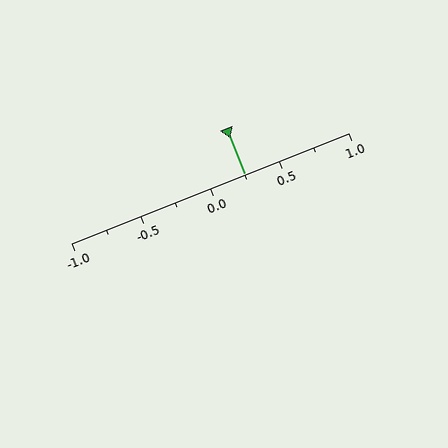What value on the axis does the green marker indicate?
The marker indicates approximately 0.25.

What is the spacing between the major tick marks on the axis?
The major ticks are spaced 0.5 apart.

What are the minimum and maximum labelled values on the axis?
The axis runs from -1.0 to 1.0.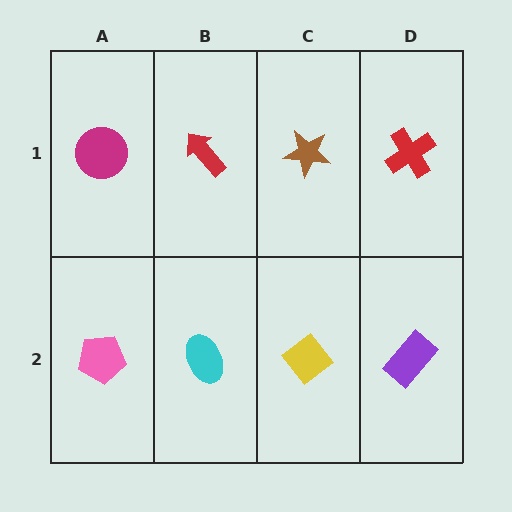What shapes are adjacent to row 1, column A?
A pink pentagon (row 2, column A), a red arrow (row 1, column B).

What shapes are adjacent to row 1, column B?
A cyan ellipse (row 2, column B), a magenta circle (row 1, column A), a brown star (row 1, column C).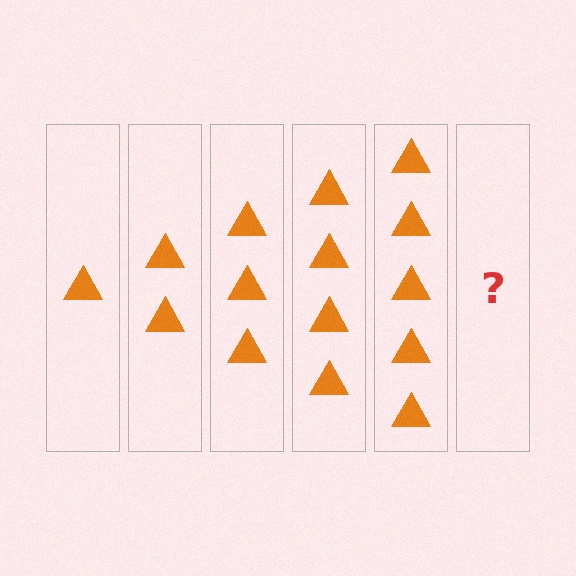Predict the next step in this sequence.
The next step is 6 triangles.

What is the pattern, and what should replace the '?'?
The pattern is that each step adds one more triangle. The '?' should be 6 triangles.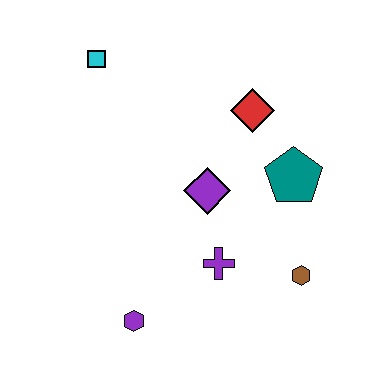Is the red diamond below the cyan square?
Yes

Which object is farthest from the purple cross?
The cyan square is farthest from the purple cross.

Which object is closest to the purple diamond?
The purple cross is closest to the purple diamond.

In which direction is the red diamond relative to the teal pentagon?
The red diamond is above the teal pentagon.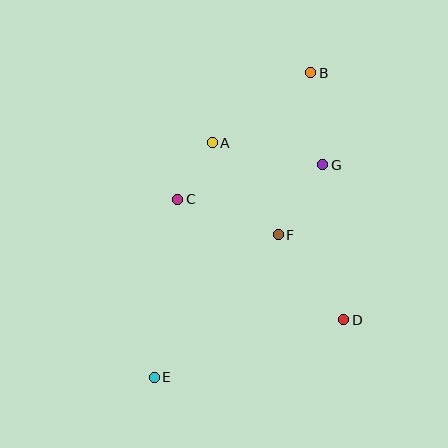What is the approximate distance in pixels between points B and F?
The distance between B and F is approximately 165 pixels.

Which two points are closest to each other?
Points A and C are closest to each other.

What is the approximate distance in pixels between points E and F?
The distance between E and F is approximately 189 pixels.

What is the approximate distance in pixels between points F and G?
The distance between F and G is approximately 83 pixels.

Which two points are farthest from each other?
Points B and E are farthest from each other.